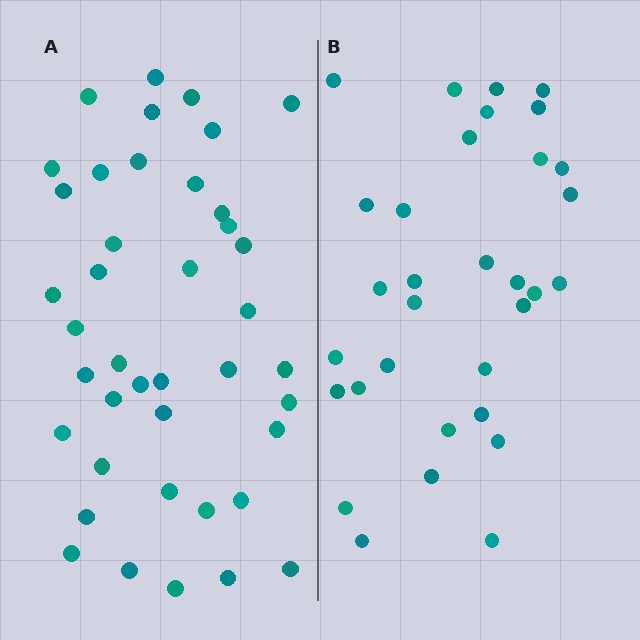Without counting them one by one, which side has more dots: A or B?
Region A (the left region) has more dots.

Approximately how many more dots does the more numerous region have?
Region A has roughly 8 or so more dots than region B.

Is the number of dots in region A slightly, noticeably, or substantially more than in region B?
Region A has noticeably more, but not dramatically so. The ratio is roughly 1.3 to 1.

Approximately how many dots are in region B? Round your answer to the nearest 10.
About 30 dots. (The exact count is 32, which rounds to 30.)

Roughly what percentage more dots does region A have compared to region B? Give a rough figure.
About 30% more.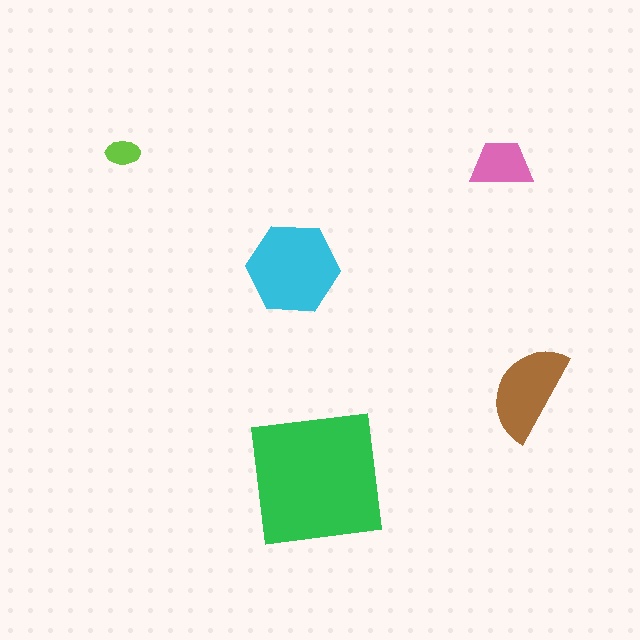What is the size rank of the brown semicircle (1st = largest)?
3rd.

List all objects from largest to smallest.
The green square, the cyan hexagon, the brown semicircle, the pink trapezoid, the lime ellipse.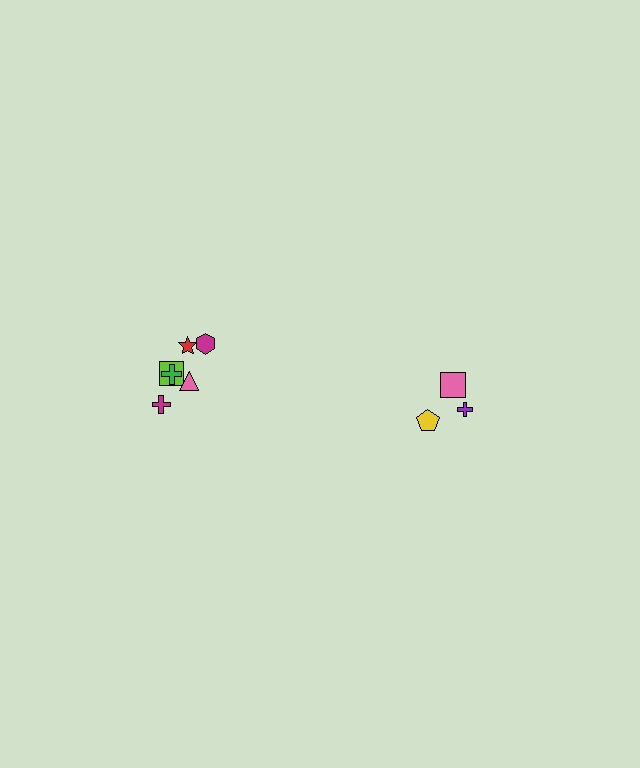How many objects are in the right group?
There are 3 objects.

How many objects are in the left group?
There are 6 objects.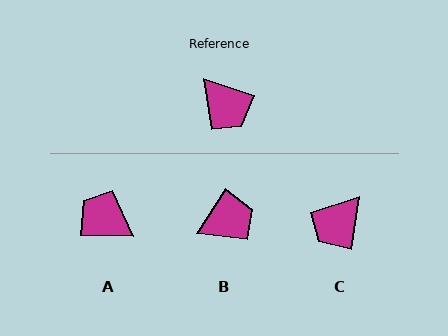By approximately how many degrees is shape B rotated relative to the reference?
Approximately 75 degrees counter-clockwise.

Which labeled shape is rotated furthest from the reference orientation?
A, about 164 degrees away.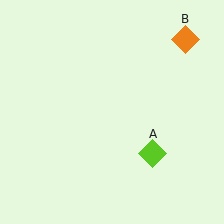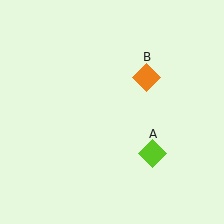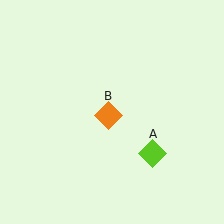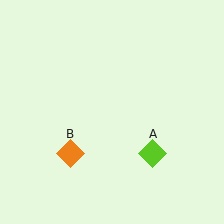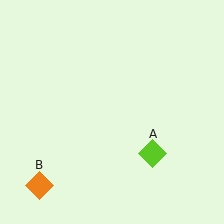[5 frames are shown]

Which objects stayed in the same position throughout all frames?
Lime diamond (object A) remained stationary.